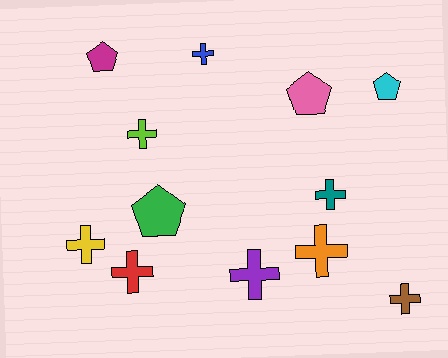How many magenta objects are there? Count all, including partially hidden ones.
There is 1 magenta object.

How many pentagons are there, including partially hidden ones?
There are 4 pentagons.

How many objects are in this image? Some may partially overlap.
There are 12 objects.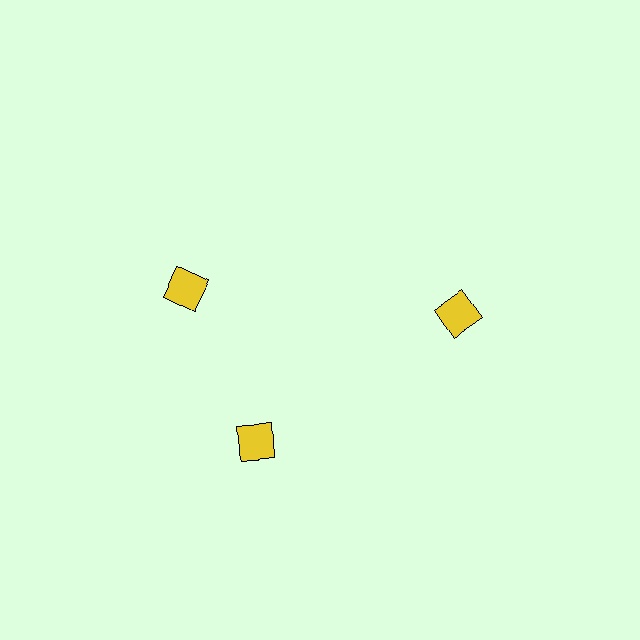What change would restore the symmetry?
The symmetry would be restored by rotating it back into even spacing with its neighbors so that all 3 diamonds sit at equal angles and equal distance from the center.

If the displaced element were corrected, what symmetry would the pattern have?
It would have 3-fold rotational symmetry — the pattern would map onto itself every 120 degrees.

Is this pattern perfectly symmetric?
No. The 3 yellow diamonds are arranged in a ring, but one element near the 11 o'clock position is rotated out of alignment along the ring, breaking the 3-fold rotational symmetry.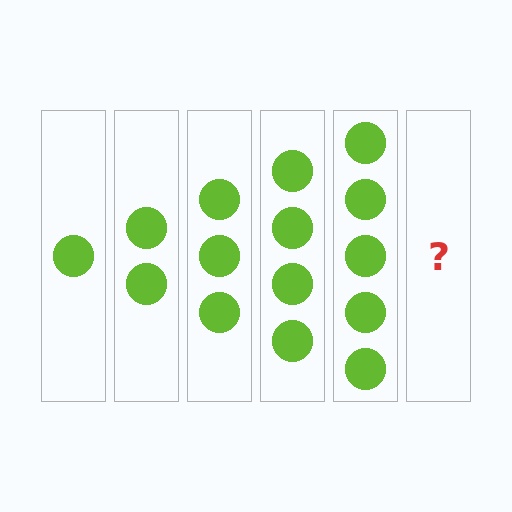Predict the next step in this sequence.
The next step is 6 circles.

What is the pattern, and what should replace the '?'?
The pattern is that each step adds one more circle. The '?' should be 6 circles.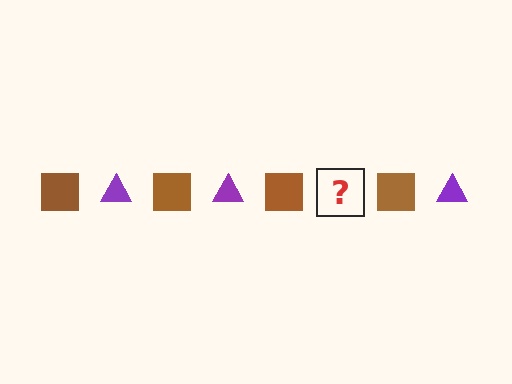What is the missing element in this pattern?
The missing element is a purple triangle.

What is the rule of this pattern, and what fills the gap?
The rule is that the pattern alternates between brown square and purple triangle. The gap should be filled with a purple triangle.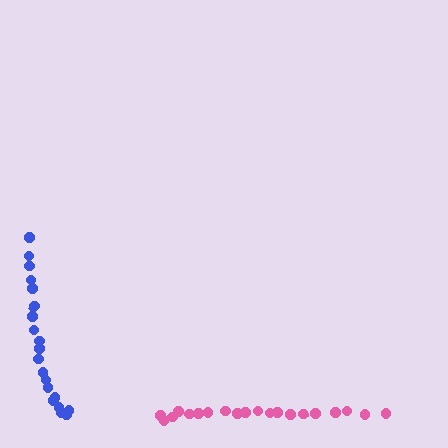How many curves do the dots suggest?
There are 2 distinct paths.